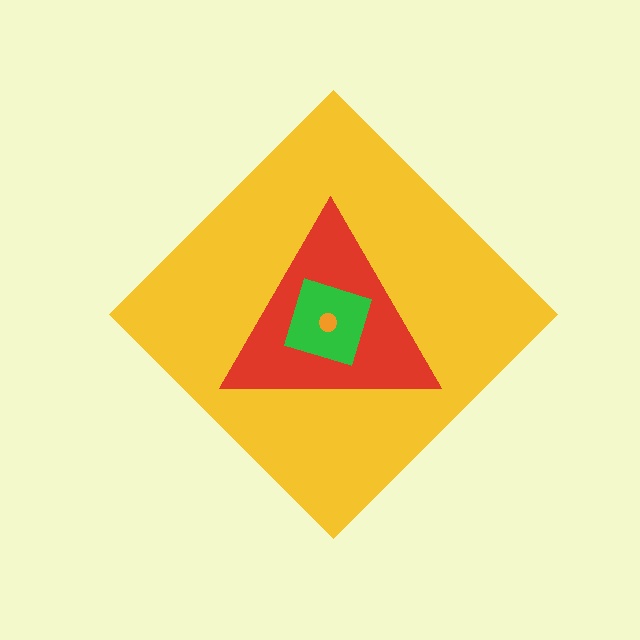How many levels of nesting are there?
4.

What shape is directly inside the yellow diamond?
The red triangle.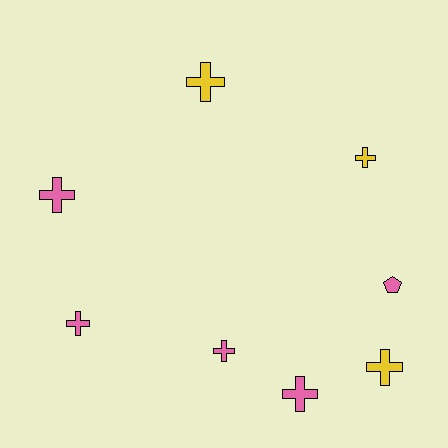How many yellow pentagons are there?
There are no yellow pentagons.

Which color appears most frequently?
Pink, with 5 objects.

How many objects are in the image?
There are 8 objects.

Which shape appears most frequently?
Cross, with 7 objects.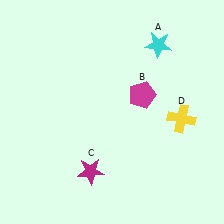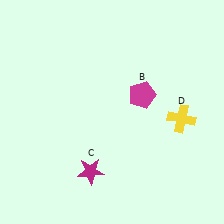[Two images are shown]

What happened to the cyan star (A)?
The cyan star (A) was removed in Image 2. It was in the top-right area of Image 1.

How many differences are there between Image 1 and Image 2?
There is 1 difference between the two images.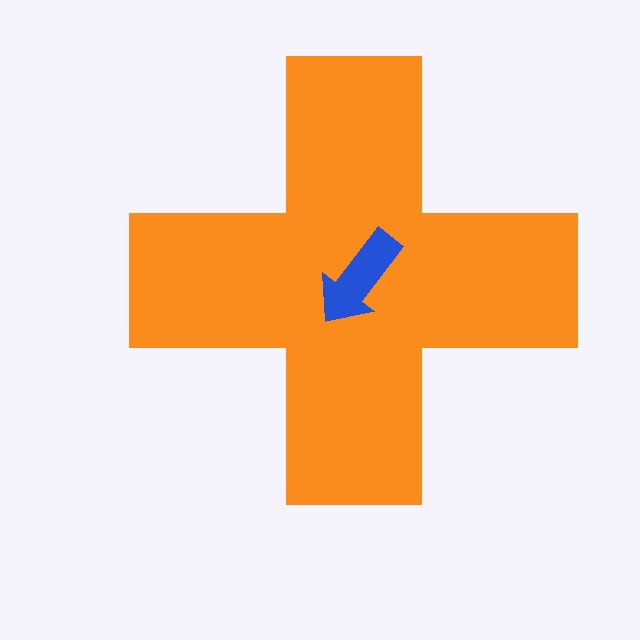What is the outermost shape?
The orange cross.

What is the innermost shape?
The blue arrow.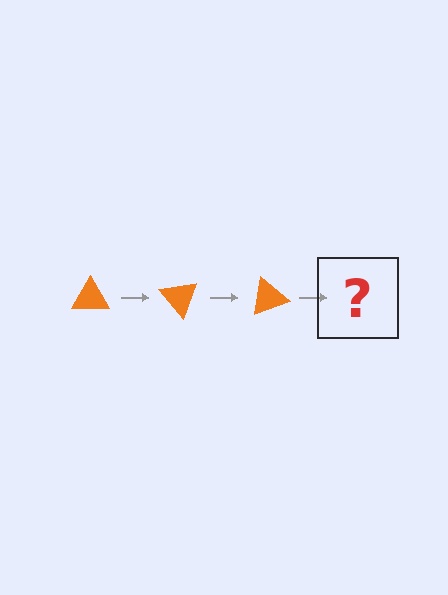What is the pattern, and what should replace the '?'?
The pattern is that the triangle rotates 50 degrees each step. The '?' should be an orange triangle rotated 150 degrees.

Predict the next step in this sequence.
The next step is an orange triangle rotated 150 degrees.